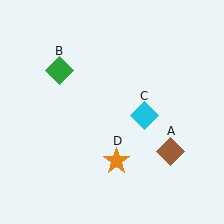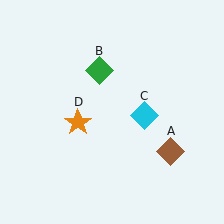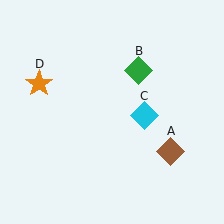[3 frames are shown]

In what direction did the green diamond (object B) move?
The green diamond (object B) moved right.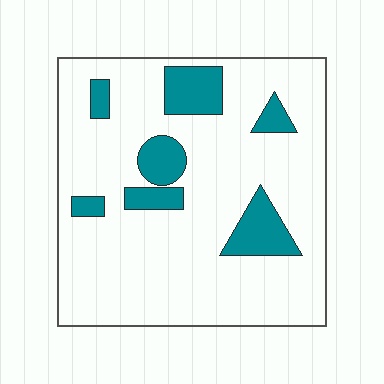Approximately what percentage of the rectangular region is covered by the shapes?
Approximately 15%.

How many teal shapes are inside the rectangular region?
7.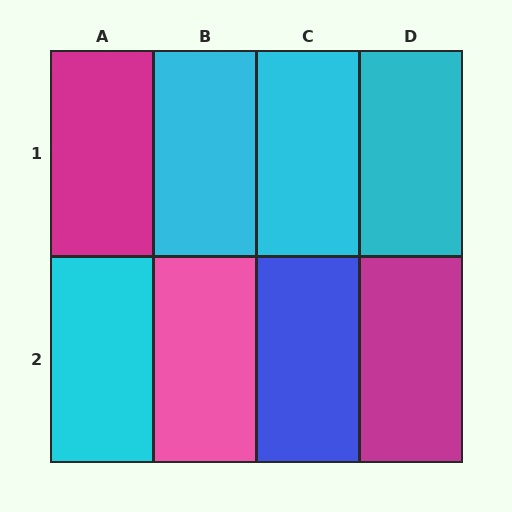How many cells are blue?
1 cell is blue.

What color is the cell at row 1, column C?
Cyan.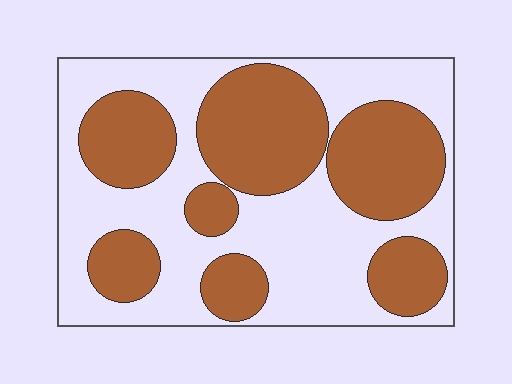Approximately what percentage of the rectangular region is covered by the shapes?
Approximately 45%.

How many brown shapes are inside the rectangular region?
7.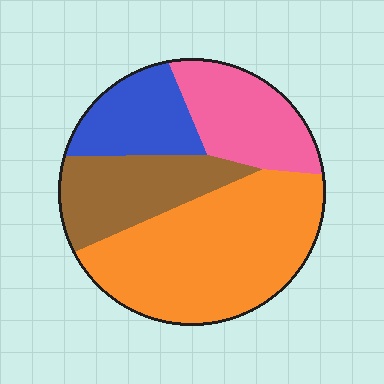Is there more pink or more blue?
Pink.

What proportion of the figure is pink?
Pink covers around 20% of the figure.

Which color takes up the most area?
Orange, at roughly 45%.